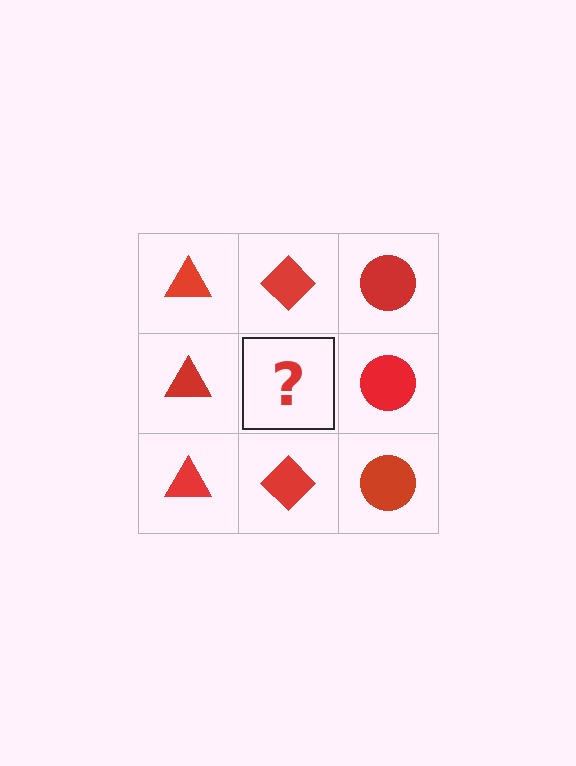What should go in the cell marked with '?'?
The missing cell should contain a red diamond.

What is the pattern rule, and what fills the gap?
The rule is that each column has a consistent shape. The gap should be filled with a red diamond.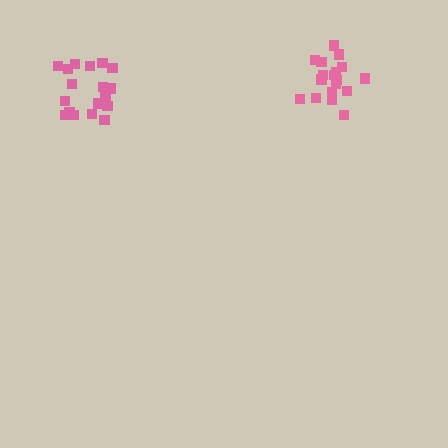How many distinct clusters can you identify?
There are 2 distinct clusters.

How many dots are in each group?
Group 1: 19 dots, Group 2: 19 dots (38 total).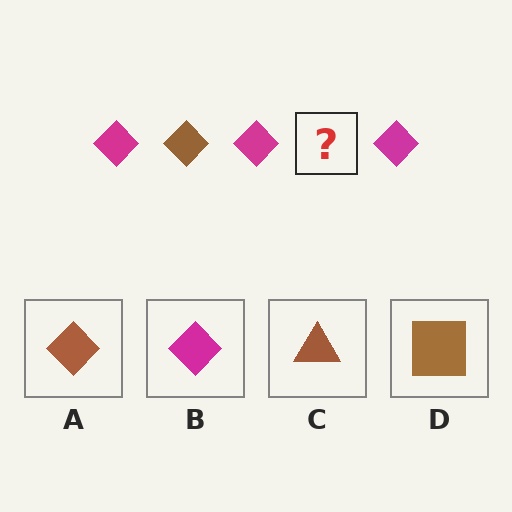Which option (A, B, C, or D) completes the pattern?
A.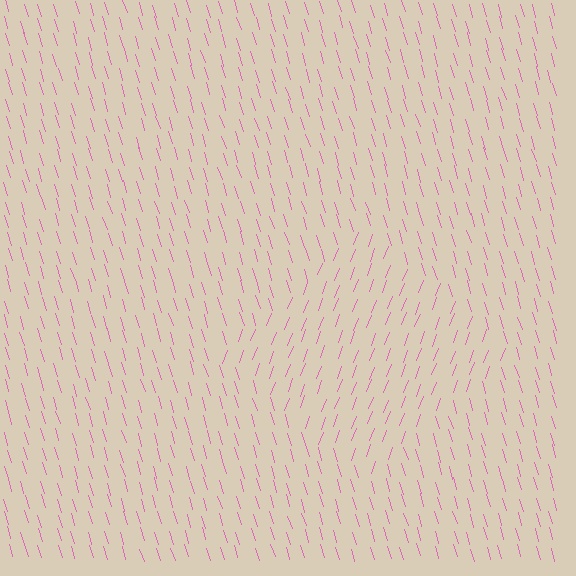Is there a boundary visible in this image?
Yes, there is a texture boundary formed by a change in line orientation.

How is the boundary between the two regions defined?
The boundary is defined purely by a change in line orientation (approximately 38 degrees difference). All lines are the same color and thickness.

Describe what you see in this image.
The image is filled with small pink line segments. A diamond region in the image has lines oriented differently from the surrounding lines, creating a visible texture boundary.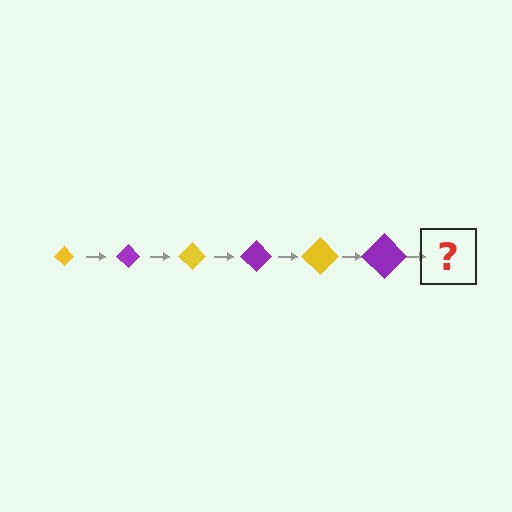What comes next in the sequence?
The next element should be a yellow diamond, larger than the previous one.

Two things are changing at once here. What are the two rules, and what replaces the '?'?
The two rules are that the diamond grows larger each step and the color cycles through yellow and purple. The '?' should be a yellow diamond, larger than the previous one.